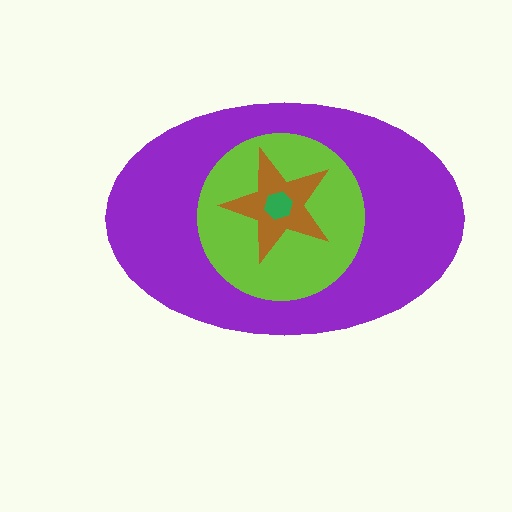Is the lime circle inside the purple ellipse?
Yes.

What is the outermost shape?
The purple ellipse.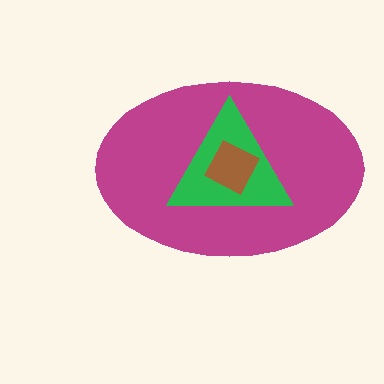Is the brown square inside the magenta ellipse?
Yes.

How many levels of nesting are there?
3.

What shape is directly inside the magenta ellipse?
The green triangle.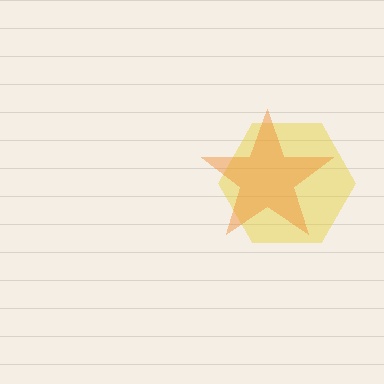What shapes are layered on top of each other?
The layered shapes are: a yellow hexagon, an orange star.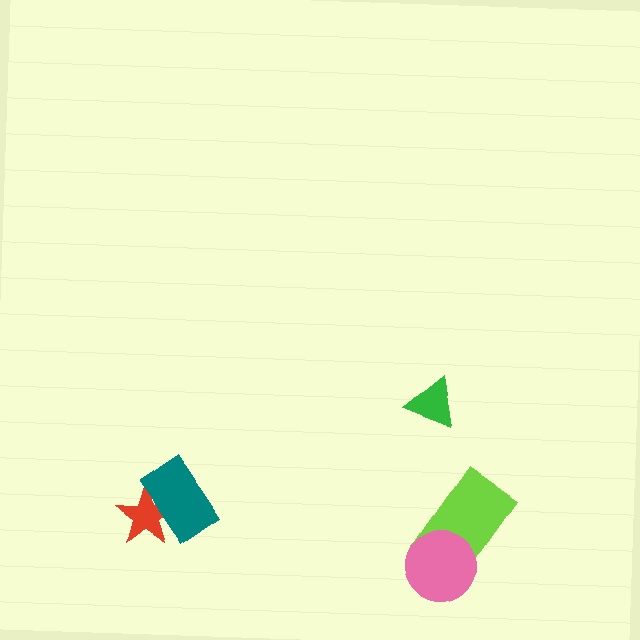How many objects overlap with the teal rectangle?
1 object overlaps with the teal rectangle.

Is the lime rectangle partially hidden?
Yes, it is partially covered by another shape.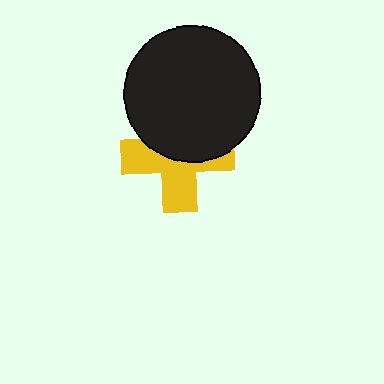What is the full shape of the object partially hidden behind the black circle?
The partially hidden object is a yellow cross.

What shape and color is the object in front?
The object in front is a black circle.